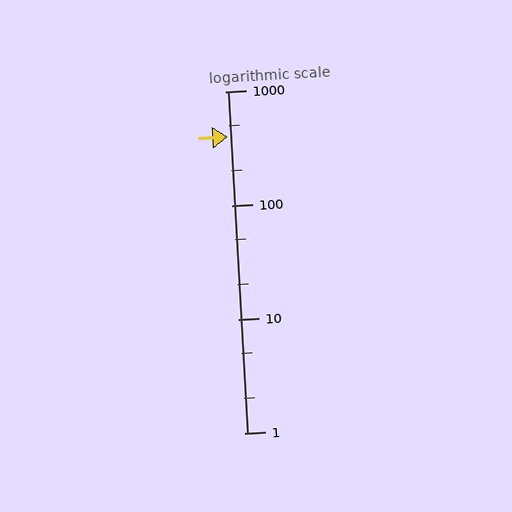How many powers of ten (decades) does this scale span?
The scale spans 3 decades, from 1 to 1000.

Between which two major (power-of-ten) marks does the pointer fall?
The pointer is between 100 and 1000.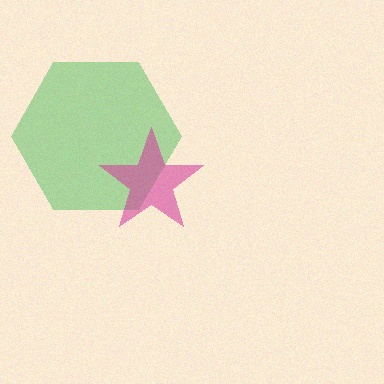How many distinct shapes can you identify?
There are 2 distinct shapes: a green hexagon, a magenta star.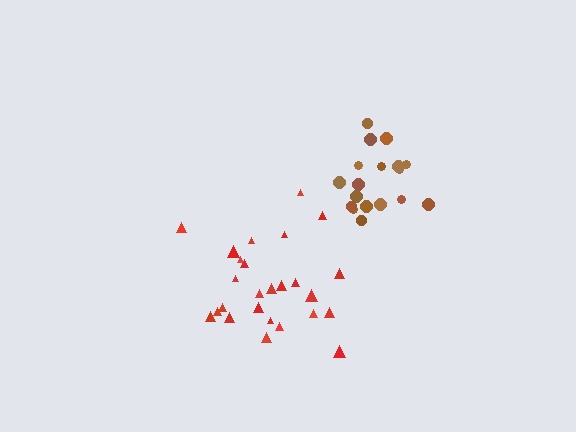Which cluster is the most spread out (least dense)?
Red.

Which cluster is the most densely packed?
Brown.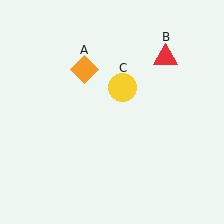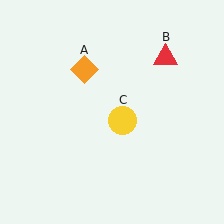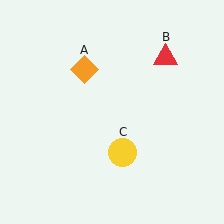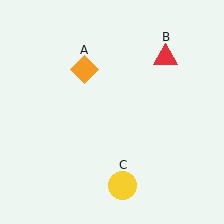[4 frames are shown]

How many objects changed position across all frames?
1 object changed position: yellow circle (object C).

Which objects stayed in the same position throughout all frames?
Orange diamond (object A) and red triangle (object B) remained stationary.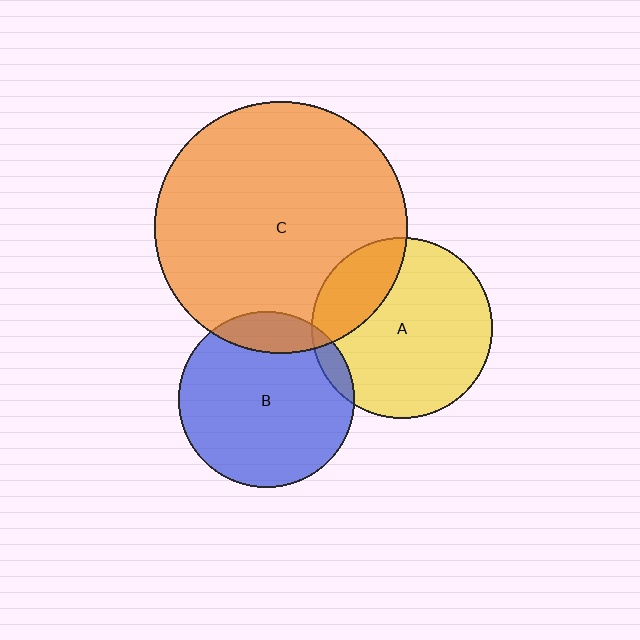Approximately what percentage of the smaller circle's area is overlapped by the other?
Approximately 5%.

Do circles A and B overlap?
Yes.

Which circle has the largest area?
Circle C (orange).